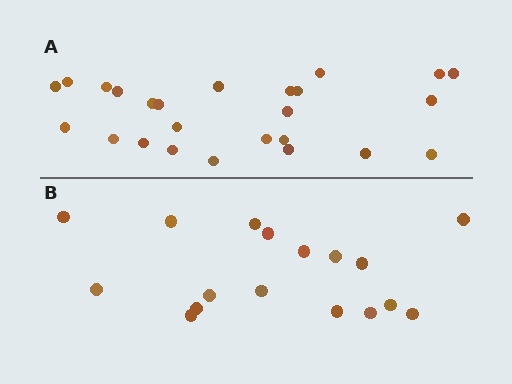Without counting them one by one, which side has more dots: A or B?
Region A (the top region) has more dots.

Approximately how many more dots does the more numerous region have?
Region A has roughly 8 or so more dots than region B.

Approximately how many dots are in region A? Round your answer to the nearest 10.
About 20 dots. (The exact count is 25, which rounds to 20.)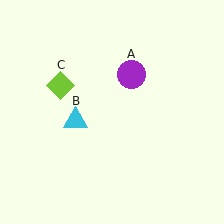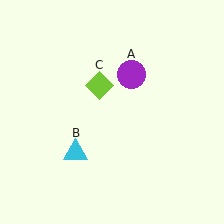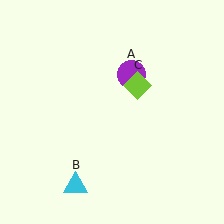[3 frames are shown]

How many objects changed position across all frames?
2 objects changed position: cyan triangle (object B), lime diamond (object C).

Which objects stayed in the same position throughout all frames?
Purple circle (object A) remained stationary.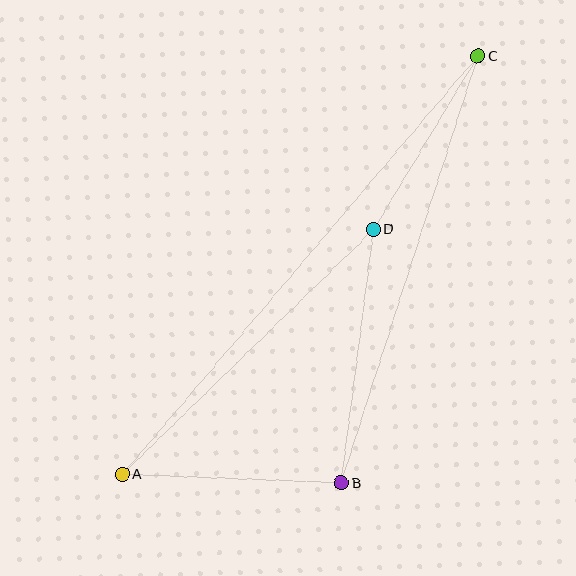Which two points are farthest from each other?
Points A and C are farthest from each other.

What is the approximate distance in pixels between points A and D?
The distance between A and D is approximately 351 pixels.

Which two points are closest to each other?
Points C and D are closest to each other.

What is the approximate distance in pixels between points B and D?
The distance between B and D is approximately 256 pixels.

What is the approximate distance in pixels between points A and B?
The distance between A and B is approximately 219 pixels.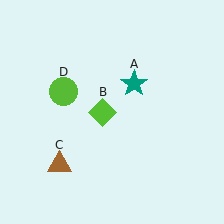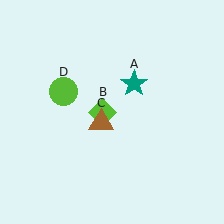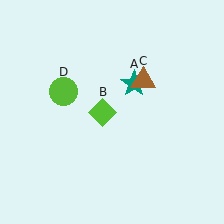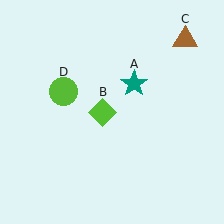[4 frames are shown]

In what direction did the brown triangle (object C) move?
The brown triangle (object C) moved up and to the right.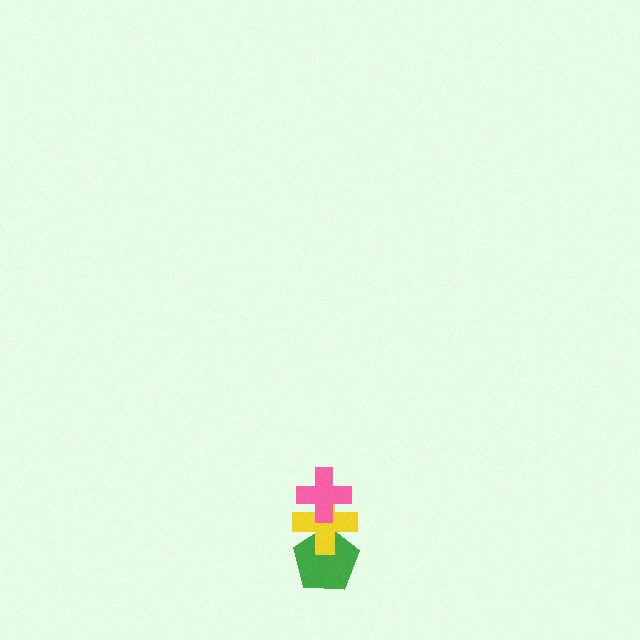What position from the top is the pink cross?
The pink cross is 1st from the top.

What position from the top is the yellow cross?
The yellow cross is 2nd from the top.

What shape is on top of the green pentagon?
The yellow cross is on top of the green pentagon.